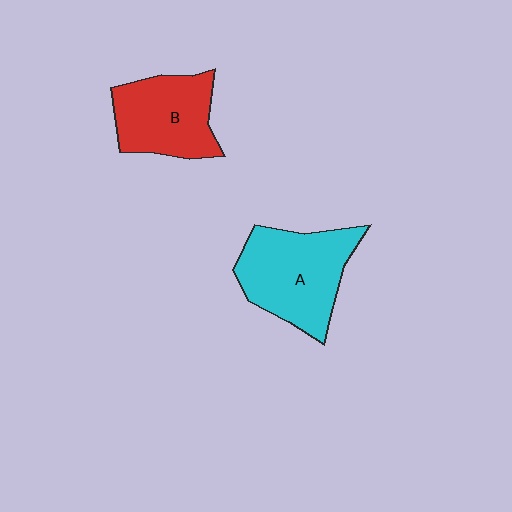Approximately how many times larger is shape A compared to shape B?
Approximately 1.2 times.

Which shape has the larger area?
Shape A (cyan).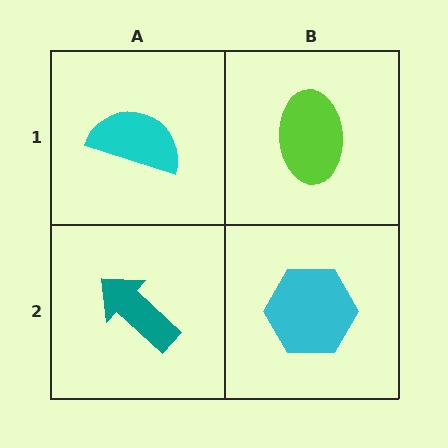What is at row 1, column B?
A lime ellipse.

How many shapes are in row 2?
2 shapes.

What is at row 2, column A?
A teal arrow.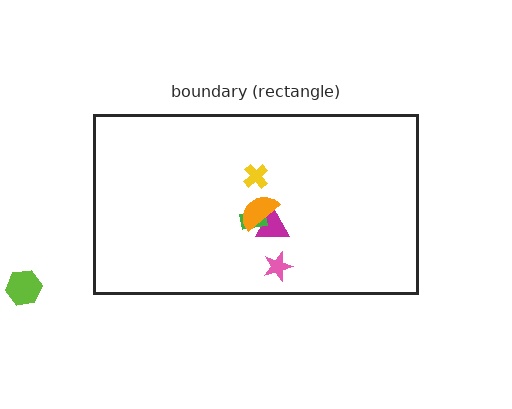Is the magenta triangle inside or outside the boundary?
Inside.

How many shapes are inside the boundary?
5 inside, 1 outside.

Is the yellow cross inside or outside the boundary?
Inside.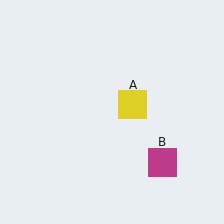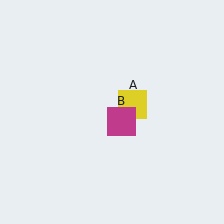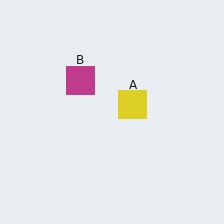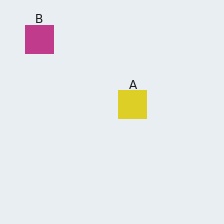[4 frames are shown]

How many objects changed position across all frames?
1 object changed position: magenta square (object B).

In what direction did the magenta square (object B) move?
The magenta square (object B) moved up and to the left.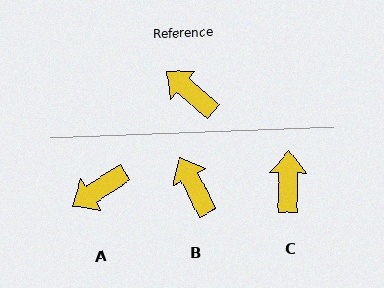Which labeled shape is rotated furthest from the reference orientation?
A, about 74 degrees away.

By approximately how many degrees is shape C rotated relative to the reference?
Approximately 50 degrees clockwise.